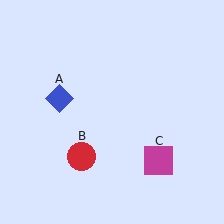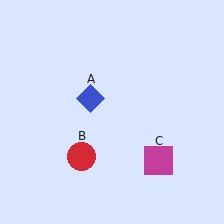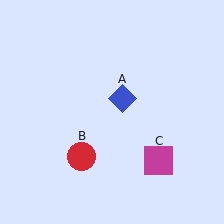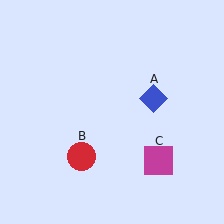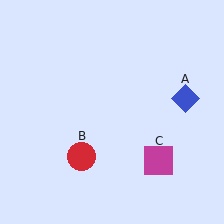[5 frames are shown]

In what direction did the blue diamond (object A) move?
The blue diamond (object A) moved right.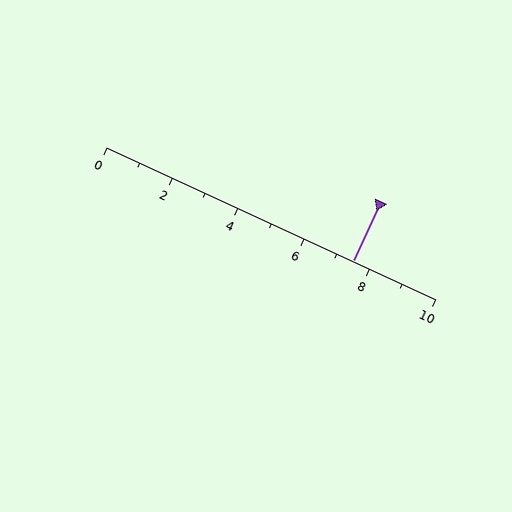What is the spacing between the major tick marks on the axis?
The major ticks are spaced 2 apart.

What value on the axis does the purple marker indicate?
The marker indicates approximately 7.5.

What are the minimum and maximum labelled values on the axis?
The axis runs from 0 to 10.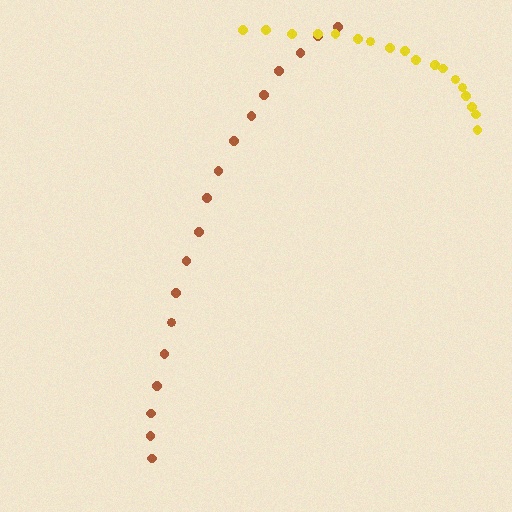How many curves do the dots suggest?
There are 2 distinct paths.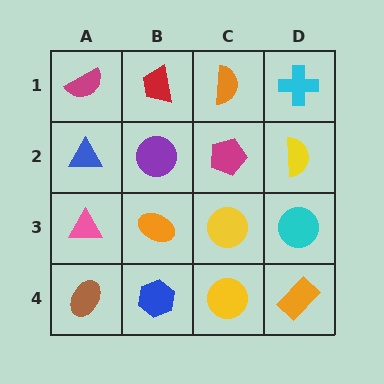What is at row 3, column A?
A pink triangle.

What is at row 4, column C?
A yellow circle.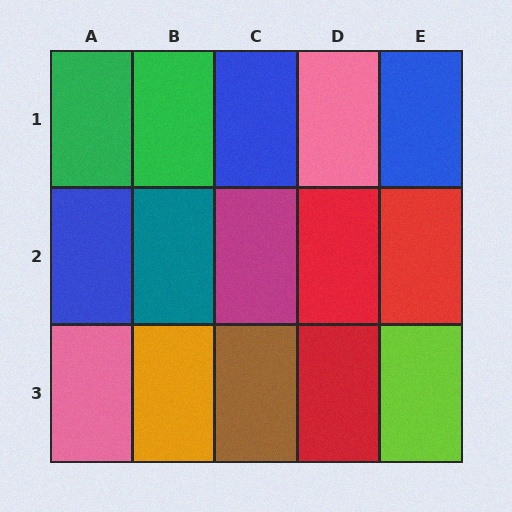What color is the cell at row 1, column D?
Pink.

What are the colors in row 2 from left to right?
Blue, teal, magenta, red, red.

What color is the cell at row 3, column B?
Orange.